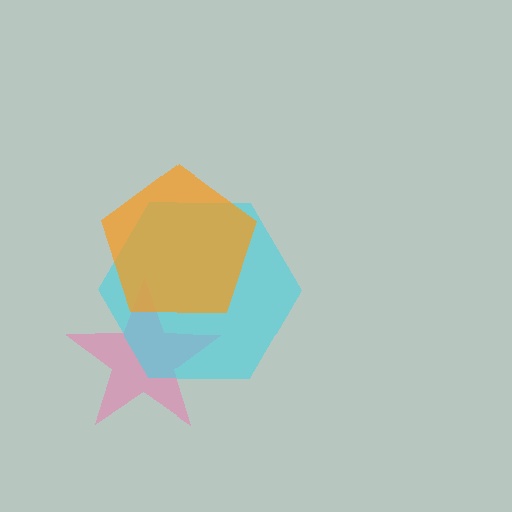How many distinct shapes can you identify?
There are 3 distinct shapes: a pink star, a cyan hexagon, an orange pentagon.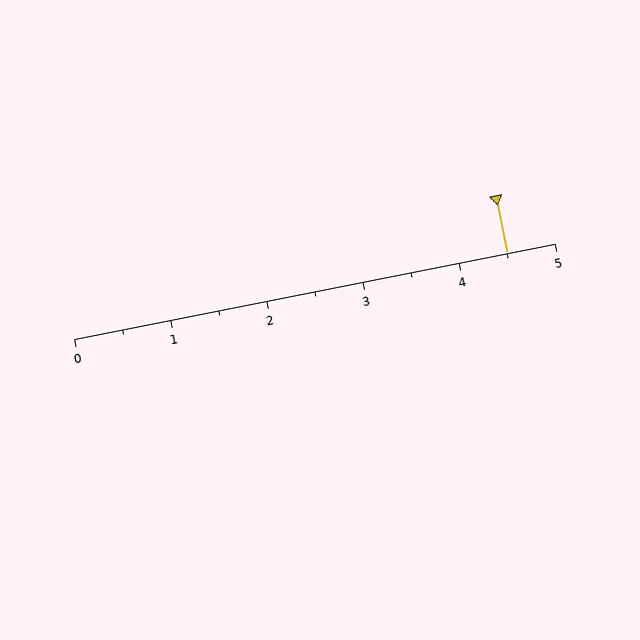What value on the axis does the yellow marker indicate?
The marker indicates approximately 4.5.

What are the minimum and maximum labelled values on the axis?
The axis runs from 0 to 5.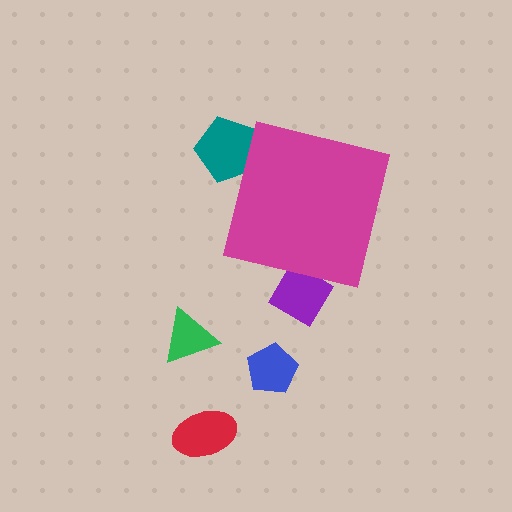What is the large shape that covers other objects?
A magenta square.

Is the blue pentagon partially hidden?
No, the blue pentagon is fully visible.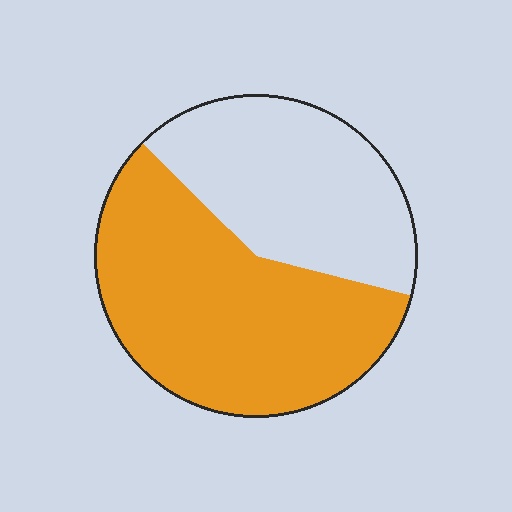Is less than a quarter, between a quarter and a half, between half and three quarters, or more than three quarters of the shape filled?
Between half and three quarters.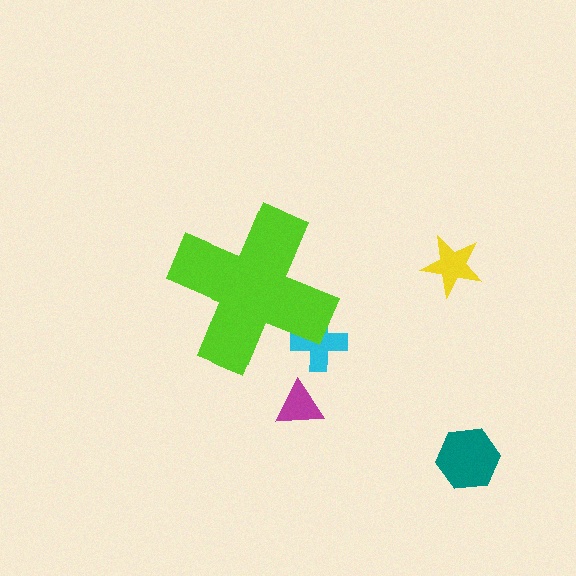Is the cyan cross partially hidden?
Yes, the cyan cross is partially hidden behind the lime cross.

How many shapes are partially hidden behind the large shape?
1 shape is partially hidden.